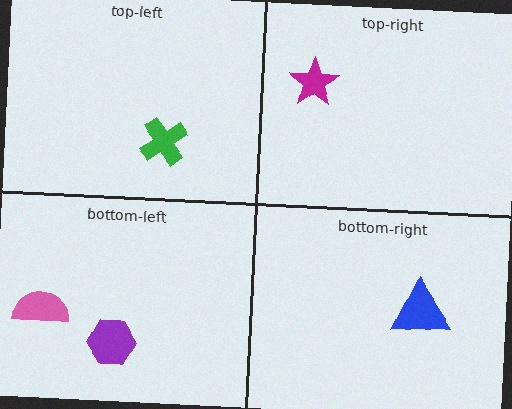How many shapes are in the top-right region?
1.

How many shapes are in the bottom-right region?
1.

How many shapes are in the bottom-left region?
2.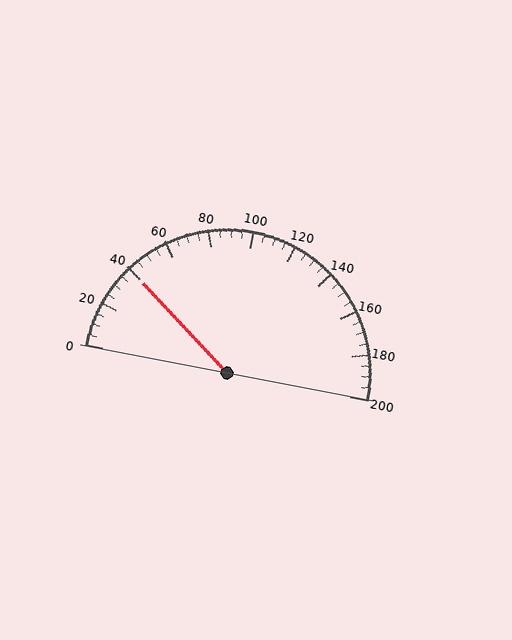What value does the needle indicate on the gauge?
The needle indicates approximately 40.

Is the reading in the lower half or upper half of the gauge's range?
The reading is in the lower half of the range (0 to 200).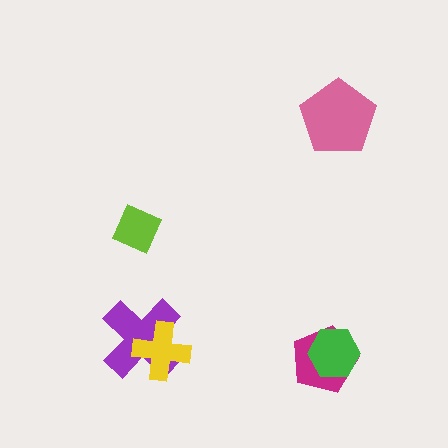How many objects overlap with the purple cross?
1 object overlaps with the purple cross.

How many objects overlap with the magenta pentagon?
1 object overlaps with the magenta pentagon.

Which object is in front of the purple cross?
The yellow cross is in front of the purple cross.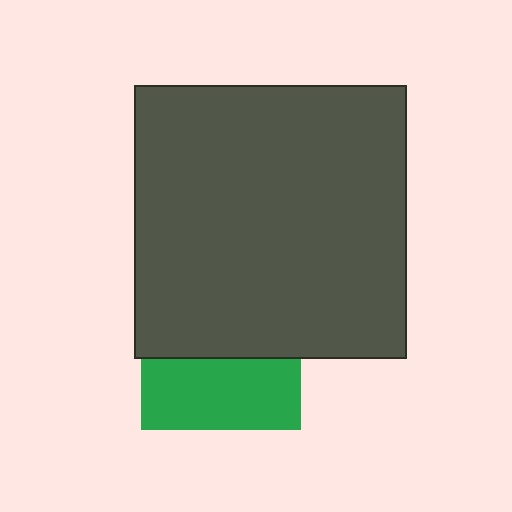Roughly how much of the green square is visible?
A small part of it is visible (roughly 44%).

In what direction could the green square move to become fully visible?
The green square could move down. That would shift it out from behind the dark gray square entirely.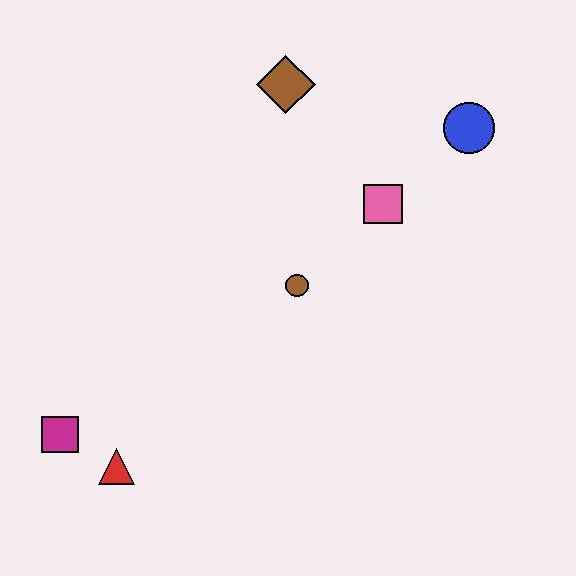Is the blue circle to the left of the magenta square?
No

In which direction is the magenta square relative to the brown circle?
The magenta square is to the left of the brown circle.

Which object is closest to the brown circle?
The pink square is closest to the brown circle.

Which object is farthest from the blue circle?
The magenta square is farthest from the blue circle.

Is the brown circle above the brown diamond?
No